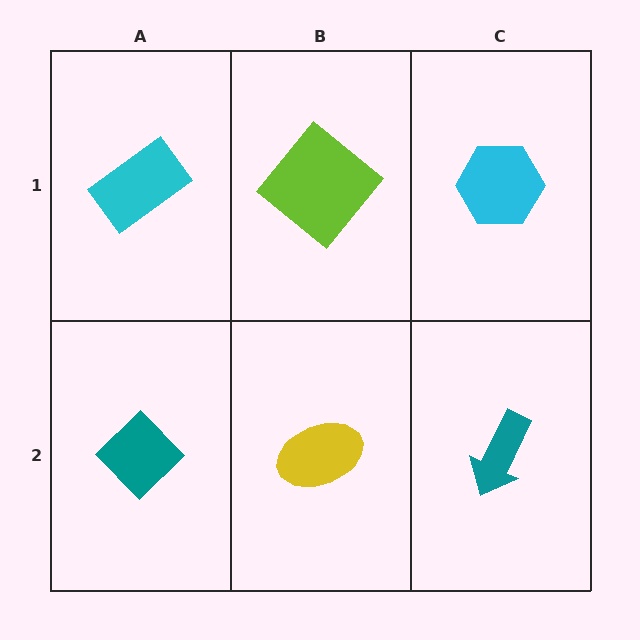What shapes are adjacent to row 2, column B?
A lime diamond (row 1, column B), a teal diamond (row 2, column A), a teal arrow (row 2, column C).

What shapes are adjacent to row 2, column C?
A cyan hexagon (row 1, column C), a yellow ellipse (row 2, column B).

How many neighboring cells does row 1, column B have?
3.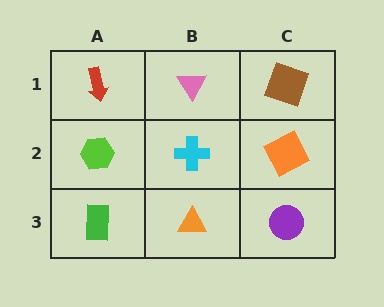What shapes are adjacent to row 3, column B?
A cyan cross (row 2, column B), a green rectangle (row 3, column A), a purple circle (row 3, column C).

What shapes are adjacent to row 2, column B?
A pink triangle (row 1, column B), an orange triangle (row 3, column B), a lime hexagon (row 2, column A), an orange square (row 2, column C).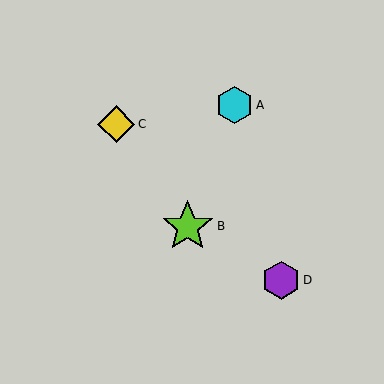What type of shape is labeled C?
Shape C is a yellow diamond.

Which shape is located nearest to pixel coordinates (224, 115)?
The cyan hexagon (labeled A) at (234, 105) is nearest to that location.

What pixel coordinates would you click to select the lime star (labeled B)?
Click at (188, 226) to select the lime star B.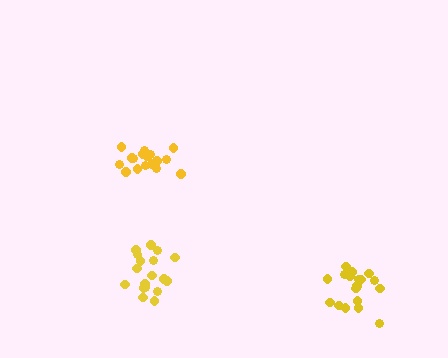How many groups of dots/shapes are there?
There are 3 groups.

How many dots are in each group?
Group 1: 17 dots, Group 2: 18 dots, Group 3: 18 dots (53 total).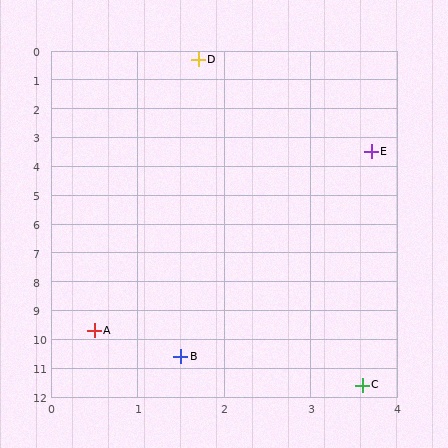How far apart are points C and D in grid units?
Points C and D are about 11.5 grid units apart.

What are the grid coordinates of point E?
Point E is at approximately (3.7, 3.5).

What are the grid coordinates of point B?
Point B is at approximately (1.5, 10.6).